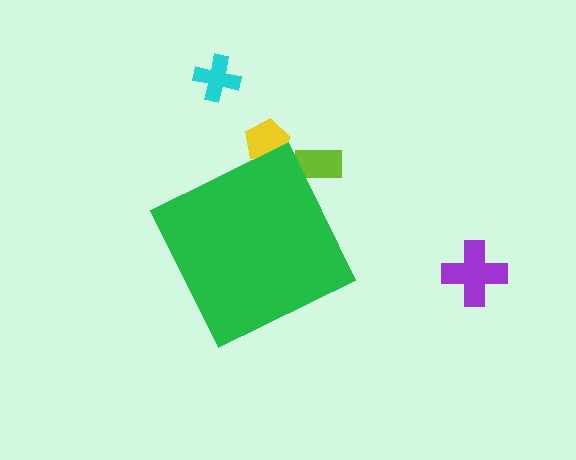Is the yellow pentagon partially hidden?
Yes, the yellow pentagon is partially hidden behind the green diamond.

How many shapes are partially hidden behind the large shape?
2 shapes are partially hidden.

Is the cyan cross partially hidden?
No, the cyan cross is fully visible.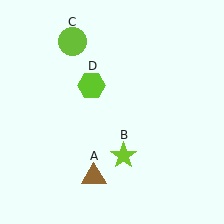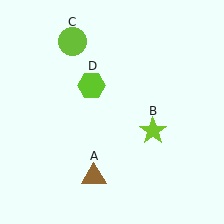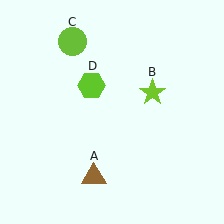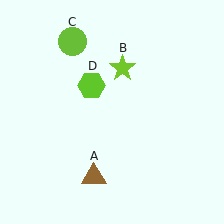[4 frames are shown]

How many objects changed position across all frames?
1 object changed position: lime star (object B).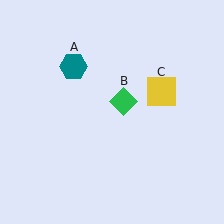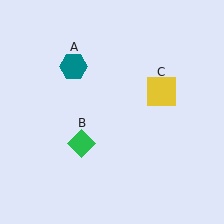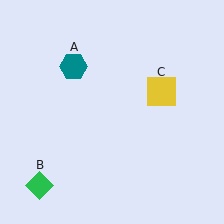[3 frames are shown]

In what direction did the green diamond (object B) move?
The green diamond (object B) moved down and to the left.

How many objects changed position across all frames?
1 object changed position: green diamond (object B).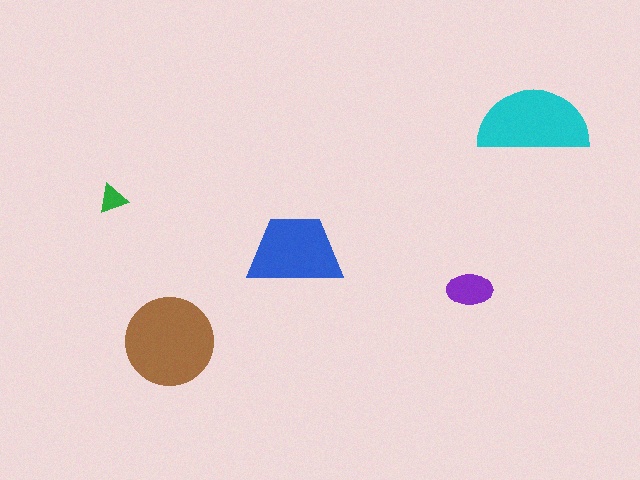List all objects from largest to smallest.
The brown circle, the cyan semicircle, the blue trapezoid, the purple ellipse, the green triangle.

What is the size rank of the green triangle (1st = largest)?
5th.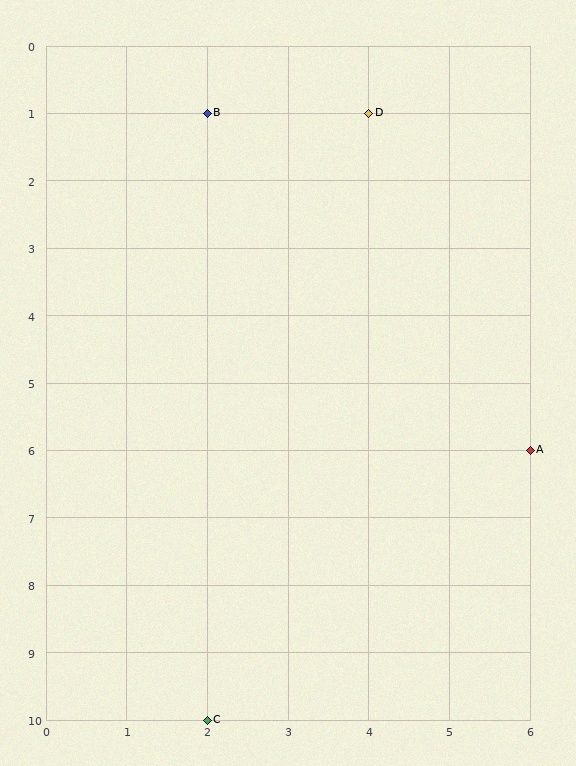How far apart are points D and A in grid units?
Points D and A are 2 columns and 5 rows apart (about 5.4 grid units diagonally).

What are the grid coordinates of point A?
Point A is at grid coordinates (6, 6).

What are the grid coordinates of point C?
Point C is at grid coordinates (2, 10).